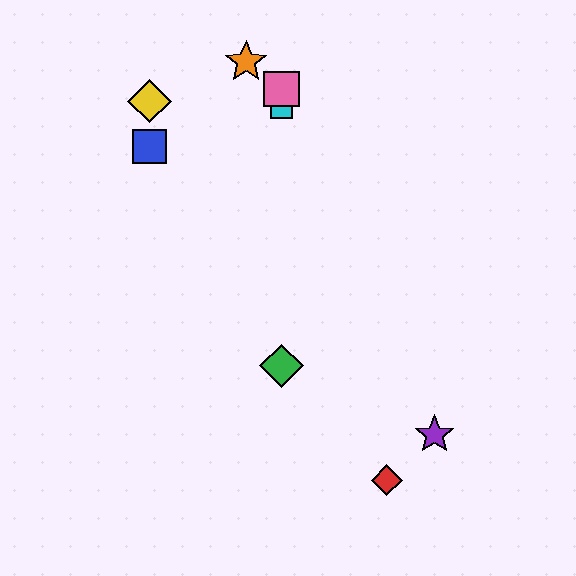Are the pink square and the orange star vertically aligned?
No, the pink square is at x≈281 and the orange star is at x≈246.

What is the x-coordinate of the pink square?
The pink square is at x≈281.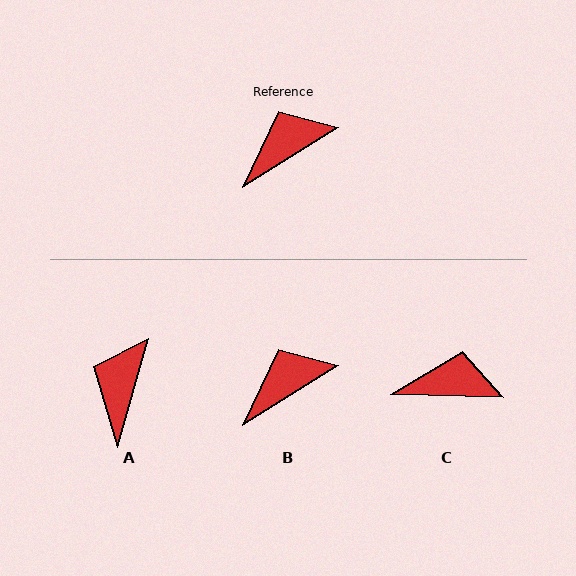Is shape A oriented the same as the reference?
No, it is off by about 42 degrees.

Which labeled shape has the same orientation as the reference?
B.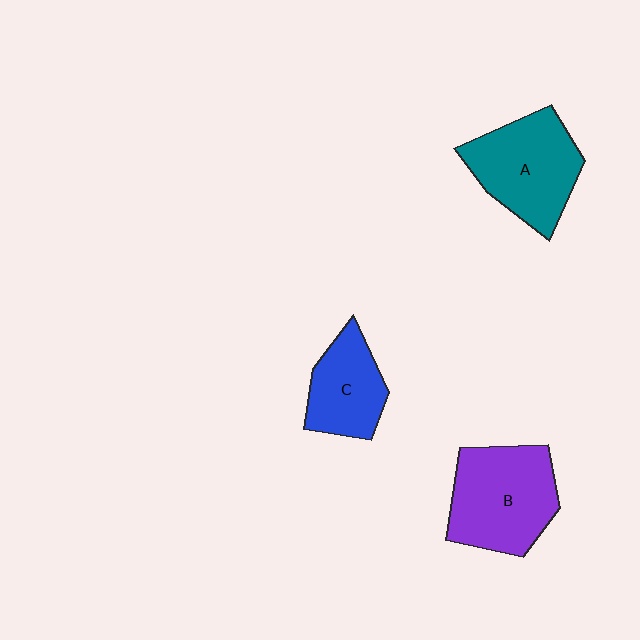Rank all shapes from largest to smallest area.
From largest to smallest: B (purple), A (teal), C (blue).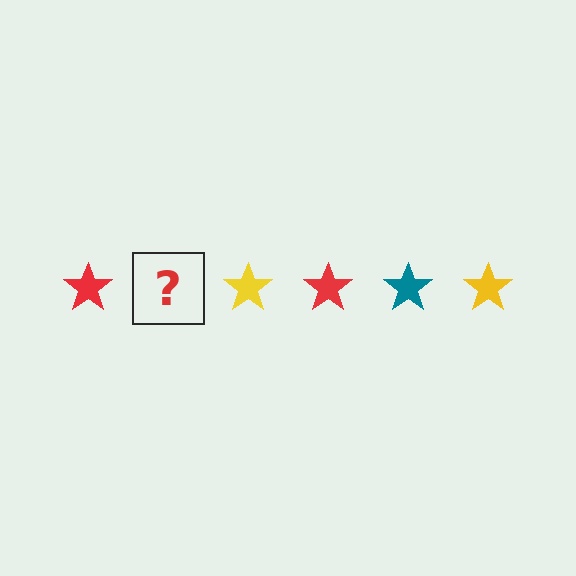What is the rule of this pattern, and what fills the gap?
The rule is that the pattern cycles through red, teal, yellow stars. The gap should be filled with a teal star.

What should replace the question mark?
The question mark should be replaced with a teal star.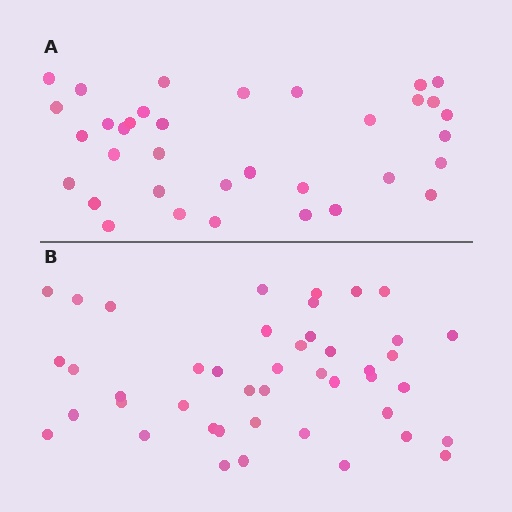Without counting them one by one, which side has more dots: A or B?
Region B (the bottom region) has more dots.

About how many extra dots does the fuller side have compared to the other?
Region B has roughly 8 or so more dots than region A.